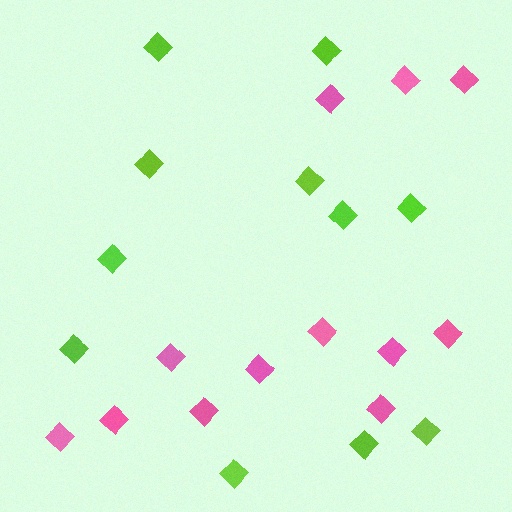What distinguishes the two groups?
There are 2 groups: one group of pink diamonds (12) and one group of lime diamonds (11).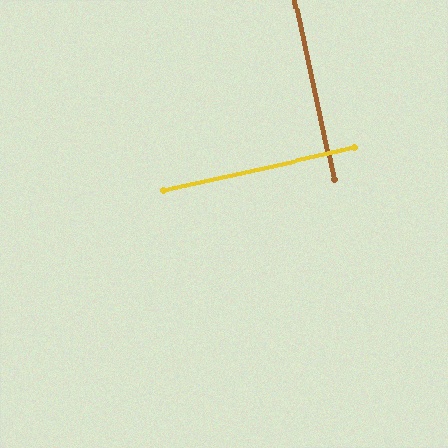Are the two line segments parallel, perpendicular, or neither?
Perpendicular — they meet at approximately 90°.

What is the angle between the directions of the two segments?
Approximately 90 degrees.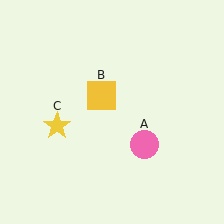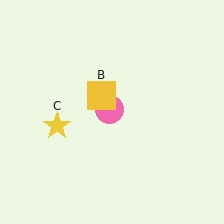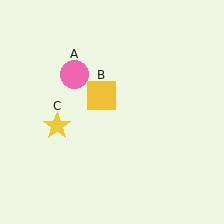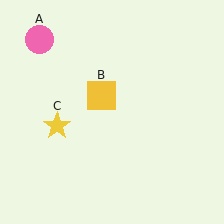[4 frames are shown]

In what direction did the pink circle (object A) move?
The pink circle (object A) moved up and to the left.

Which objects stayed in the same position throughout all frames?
Yellow square (object B) and yellow star (object C) remained stationary.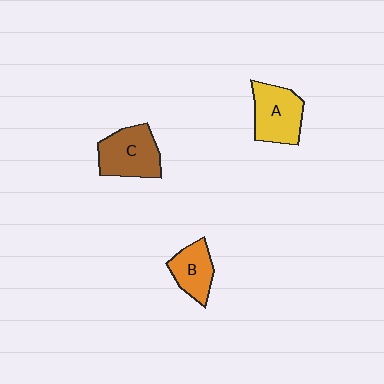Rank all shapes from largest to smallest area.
From largest to smallest: C (brown), A (yellow), B (orange).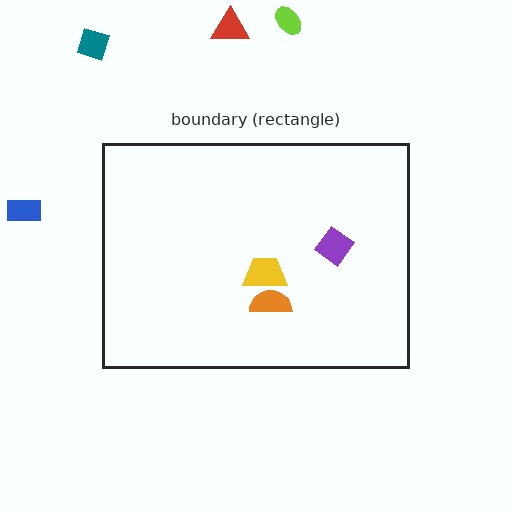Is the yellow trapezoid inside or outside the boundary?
Inside.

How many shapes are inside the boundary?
3 inside, 4 outside.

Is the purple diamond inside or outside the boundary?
Inside.